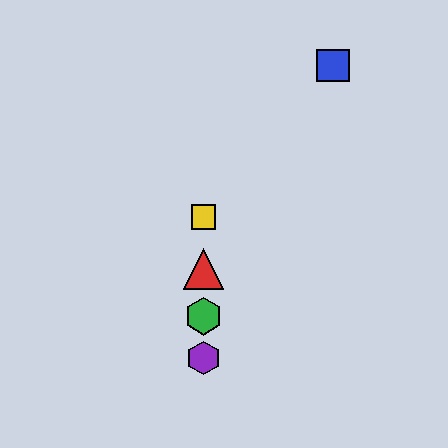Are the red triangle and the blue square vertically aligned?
No, the red triangle is at x≈203 and the blue square is at x≈333.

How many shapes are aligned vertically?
4 shapes (the red triangle, the green hexagon, the yellow square, the purple hexagon) are aligned vertically.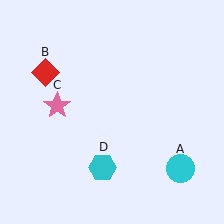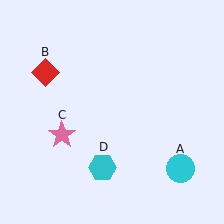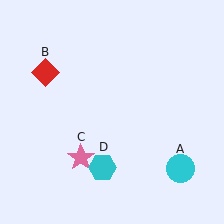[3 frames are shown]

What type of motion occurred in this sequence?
The pink star (object C) rotated counterclockwise around the center of the scene.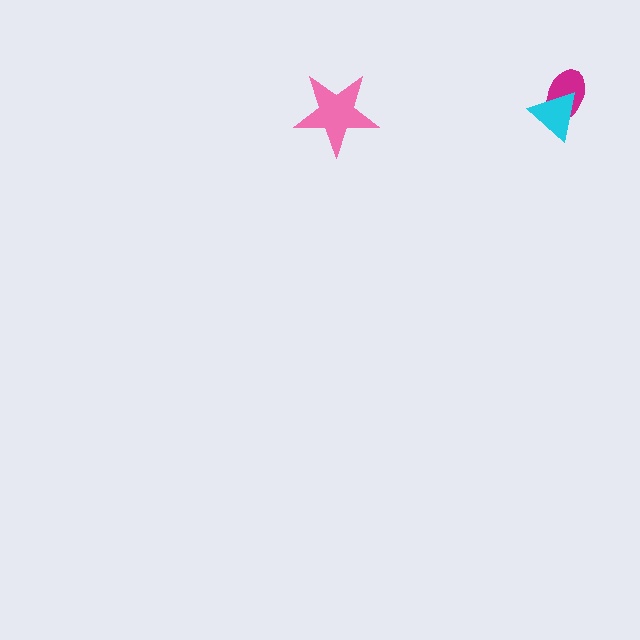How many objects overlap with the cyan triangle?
1 object overlaps with the cyan triangle.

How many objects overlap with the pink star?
0 objects overlap with the pink star.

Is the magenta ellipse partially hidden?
Yes, it is partially covered by another shape.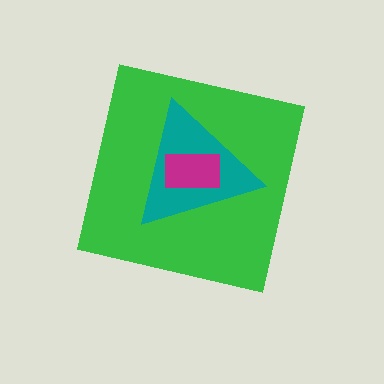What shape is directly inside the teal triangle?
The magenta rectangle.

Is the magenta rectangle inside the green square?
Yes.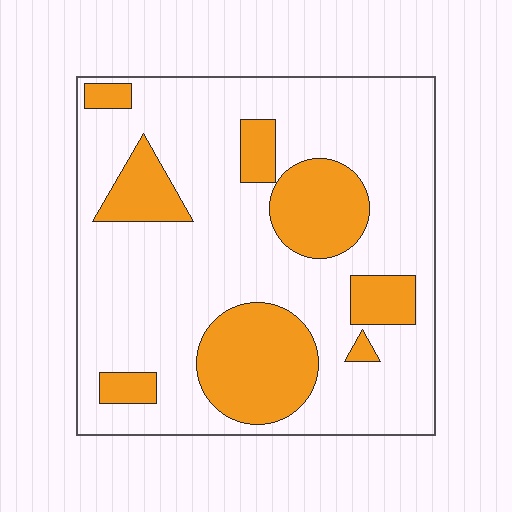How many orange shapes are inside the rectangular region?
8.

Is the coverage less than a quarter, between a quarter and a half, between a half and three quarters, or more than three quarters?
Between a quarter and a half.